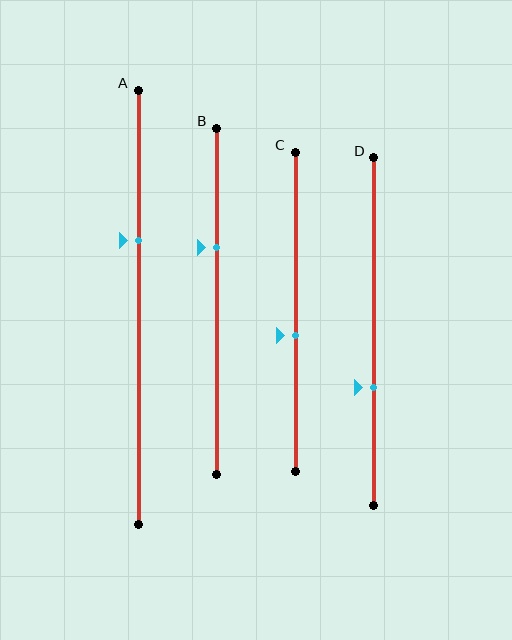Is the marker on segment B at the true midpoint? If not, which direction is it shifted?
No, the marker on segment B is shifted upward by about 16% of the segment length.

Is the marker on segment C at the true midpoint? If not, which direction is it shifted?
No, the marker on segment C is shifted downward by about 7% of the segment length.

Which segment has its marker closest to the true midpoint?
Segment C has its marker closest to the true midpoint.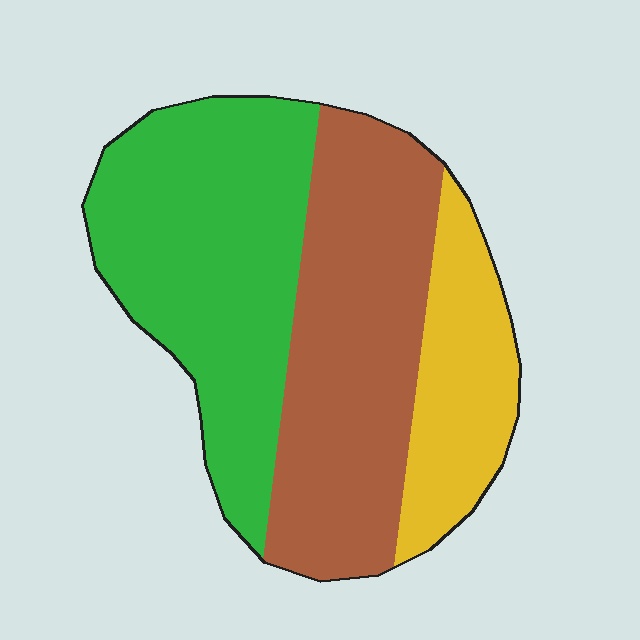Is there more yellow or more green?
Green.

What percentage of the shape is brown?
Brown covers around 40% of the shape.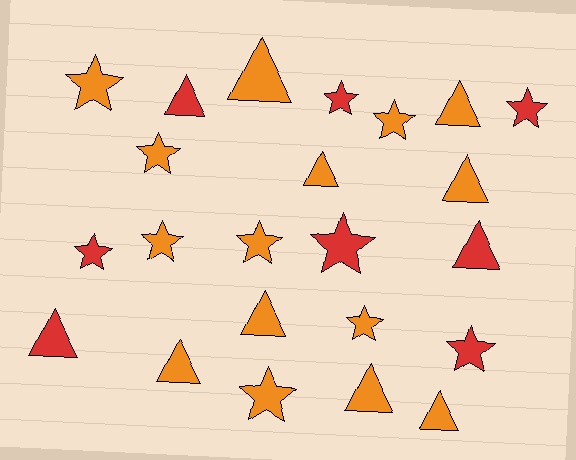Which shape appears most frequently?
Star, with 12 objects.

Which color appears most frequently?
Orange, with 15 objects.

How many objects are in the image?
There are 23 objects.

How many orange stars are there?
There are 7 orange stars.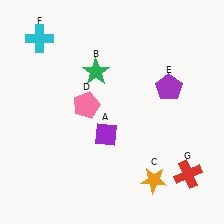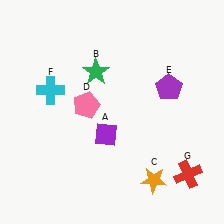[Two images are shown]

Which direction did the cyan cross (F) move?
The cyan cross (F) moved down.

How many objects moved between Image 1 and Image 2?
1 object moved between the two images.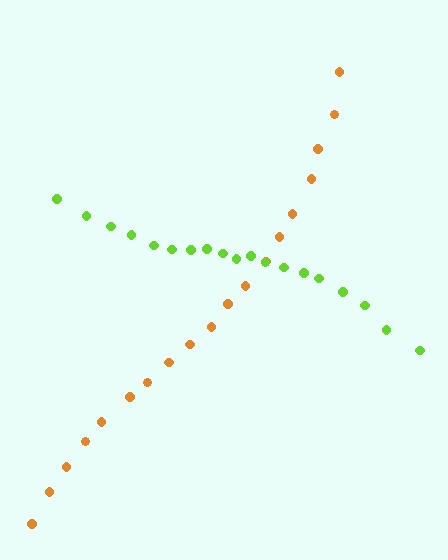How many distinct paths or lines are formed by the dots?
There are 2 distinct paths.